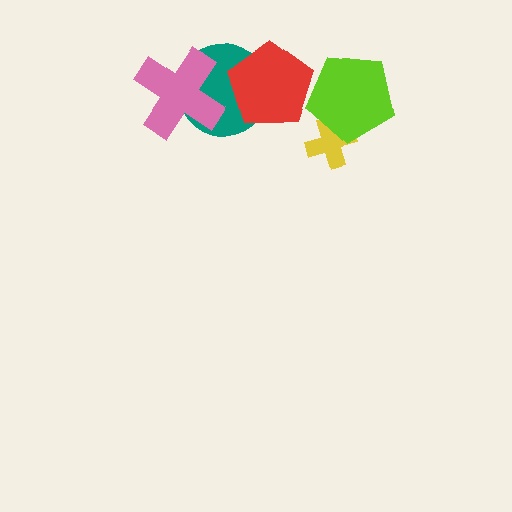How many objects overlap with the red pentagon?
2 objects overlap with the red pentagon.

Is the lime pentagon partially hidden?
Yes, it is partially covered by another shape.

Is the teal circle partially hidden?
Yes, it is partially covered by another shape.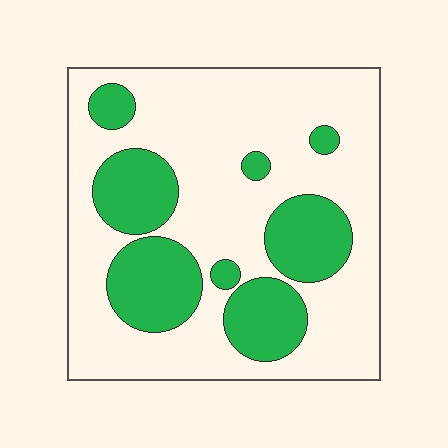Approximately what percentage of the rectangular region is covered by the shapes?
Approximately 30%.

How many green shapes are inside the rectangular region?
8.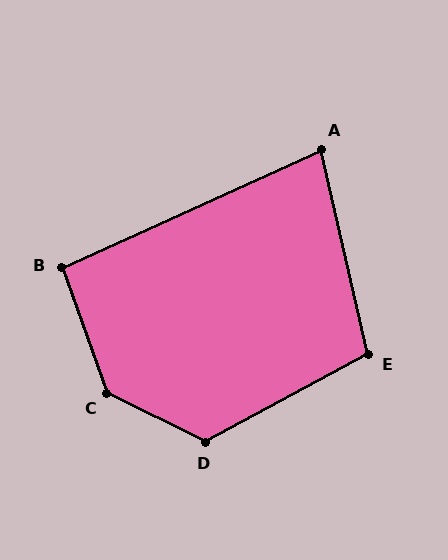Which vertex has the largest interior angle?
C, at approximately 136 degrees.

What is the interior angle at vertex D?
Approximately 126 degrees (obtuse).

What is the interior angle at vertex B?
Approximately 95 degrees (approximately right).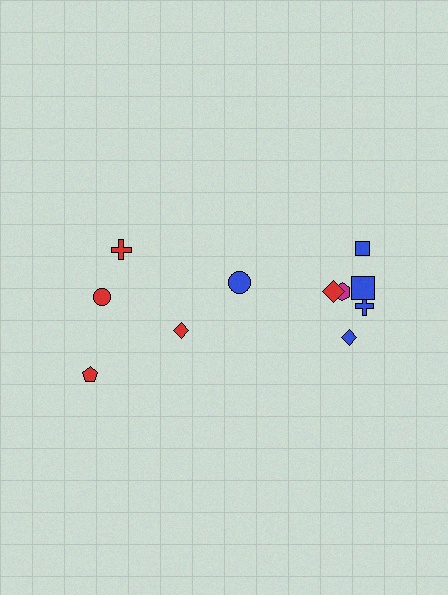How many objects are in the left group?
There are 4 objects.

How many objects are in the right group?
There are 7 objects.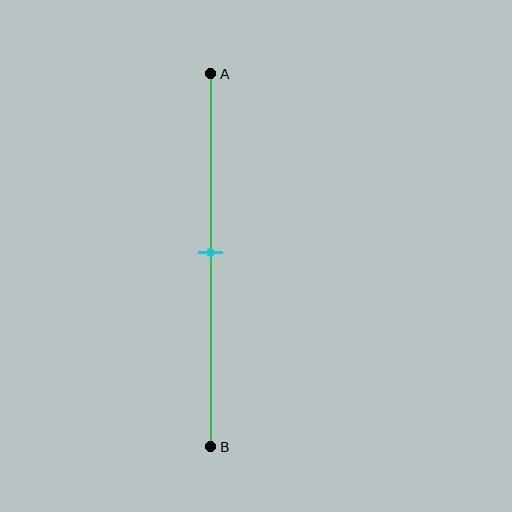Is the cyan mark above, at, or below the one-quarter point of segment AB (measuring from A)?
The cyan mark is below the one-quarter point of segment AB.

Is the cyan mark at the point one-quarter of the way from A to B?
No, the mark is at about 50% from A, not at the 25% one-quarter point.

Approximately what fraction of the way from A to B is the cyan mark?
The cyan mark is approximately 50% of the way from A to B.